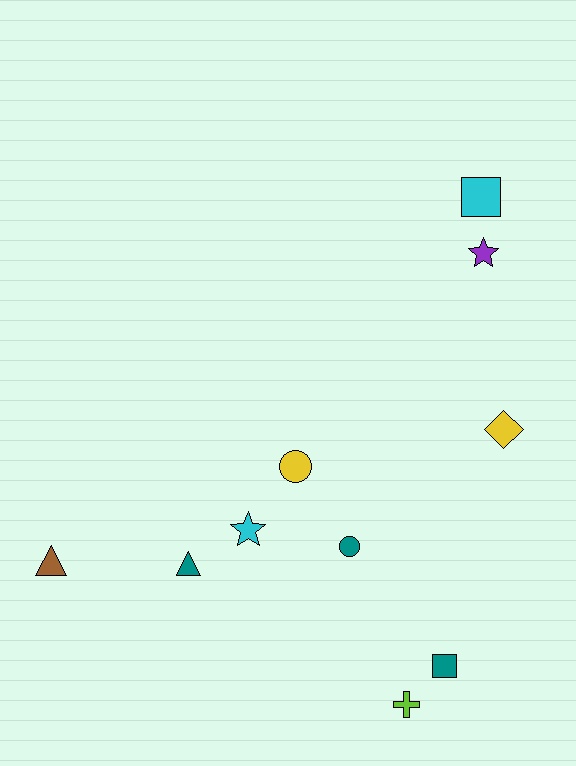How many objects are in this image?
There are 10 objects.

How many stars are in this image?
There are 2 stars.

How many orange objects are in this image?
There are no orange objects.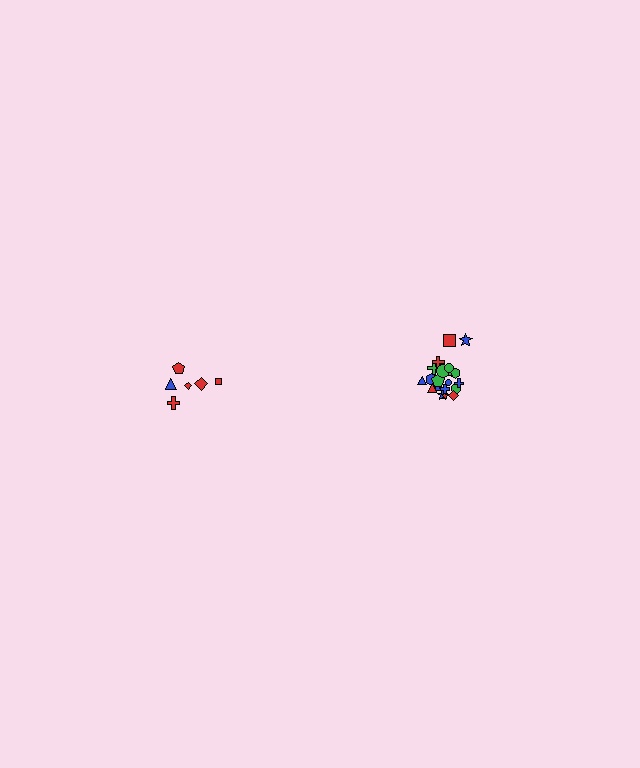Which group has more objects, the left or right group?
The right group.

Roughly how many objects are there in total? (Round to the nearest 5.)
Roughly 30 objects in total.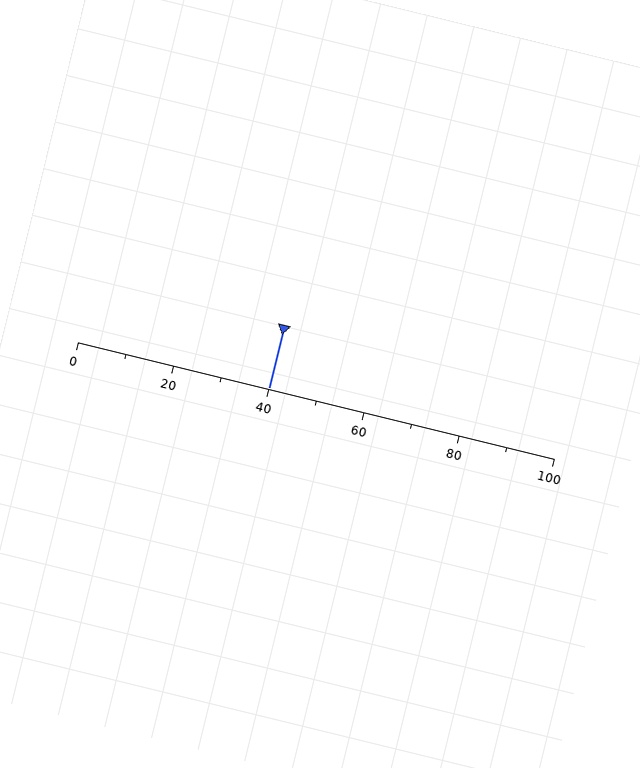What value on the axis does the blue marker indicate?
The marker indicates approximately 40.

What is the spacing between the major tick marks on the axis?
The major ticks are spaced 20 apart.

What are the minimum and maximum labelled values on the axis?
The axis runs from 0 to 100.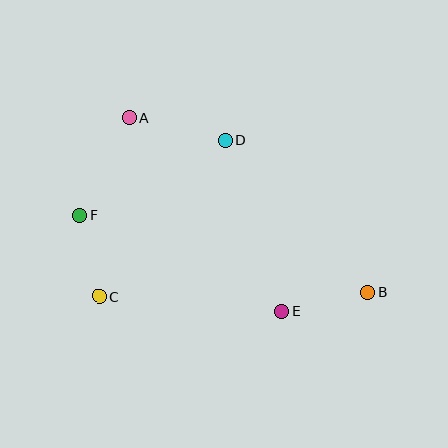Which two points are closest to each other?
Points C and F are closest to each other.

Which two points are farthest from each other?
Points B and F are farthest from each other.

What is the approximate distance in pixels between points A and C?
The distance between A and C is approximately 182 pixels.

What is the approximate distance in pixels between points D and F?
The distance between D and F is approximately 164 pixels.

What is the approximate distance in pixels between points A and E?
The distance between A and E is approximately 246 pixels.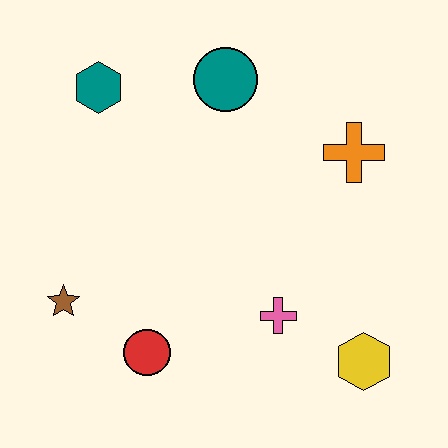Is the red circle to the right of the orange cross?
No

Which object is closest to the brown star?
The red circle is closest to the brown star.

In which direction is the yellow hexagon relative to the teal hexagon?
The yellow hexagon is below the teal hexagon.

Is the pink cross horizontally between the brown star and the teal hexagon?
No